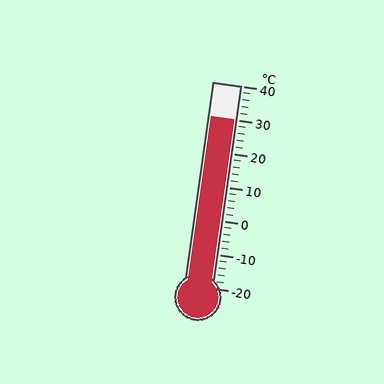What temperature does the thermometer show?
The thermometer shows approximately 30°C.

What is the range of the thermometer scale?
The thermometer scale ranges from -20°C to 40°C.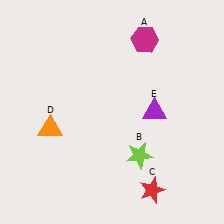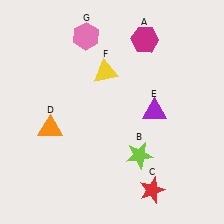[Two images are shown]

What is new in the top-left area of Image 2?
A yellow triangle (F) was added in the top-left area of Image 2.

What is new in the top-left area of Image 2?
A pink hexagon (G) was added in the top-left area of Image 2.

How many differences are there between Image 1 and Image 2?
There are 2 differences between the two images.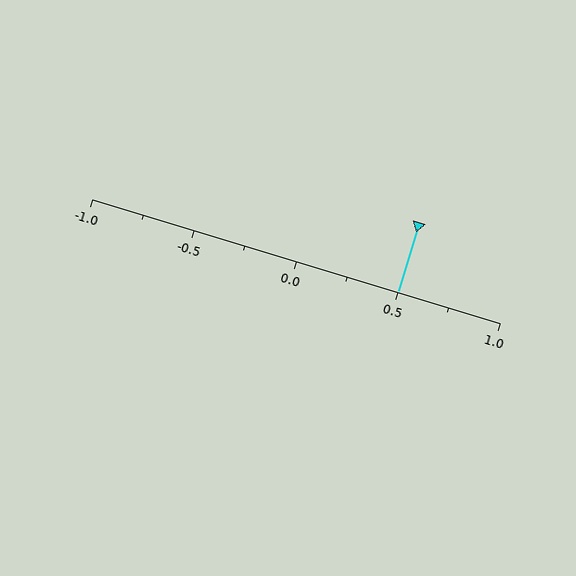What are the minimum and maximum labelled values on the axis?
The axis runs from -1.0 to 1.0.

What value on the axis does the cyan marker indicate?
The marker indicates approximately 0.5.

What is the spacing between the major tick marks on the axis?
The major ticks are spaced 0.5 apart.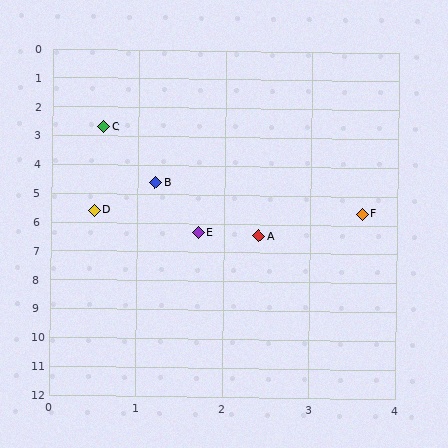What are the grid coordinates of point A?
Point A is at approximately (2.4, 6.4).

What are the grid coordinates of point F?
Point F is at approximately (3.6, 5.6).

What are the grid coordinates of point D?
Point D is at approximately (0.5, 5.6).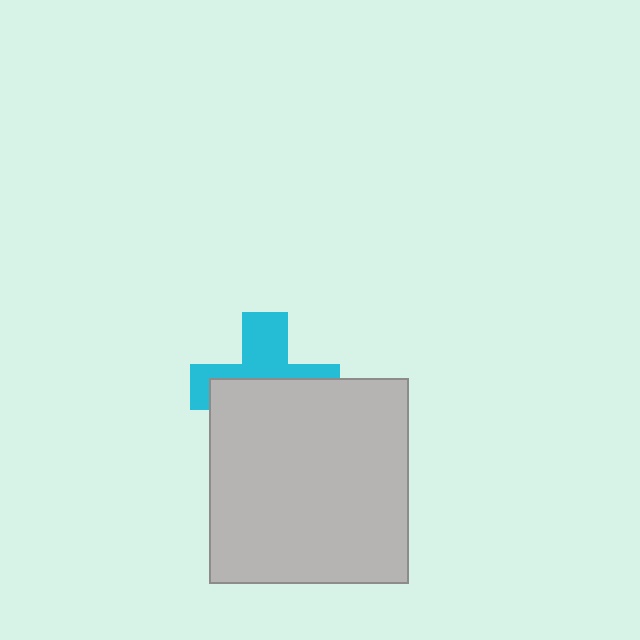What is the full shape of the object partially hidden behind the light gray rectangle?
The partially hidden object is a cyan cross.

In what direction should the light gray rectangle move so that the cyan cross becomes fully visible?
The light gray rectangle should move down. That is the shortest direction to clear the overlap and leave the cyan cross fully visible.